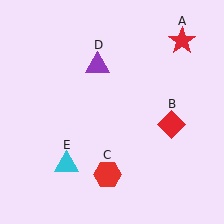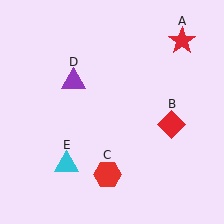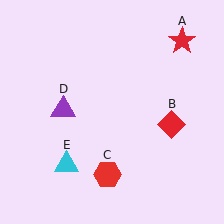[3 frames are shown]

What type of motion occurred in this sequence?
The purple triangle (object D) rotated counterclockwise around the center of the scene.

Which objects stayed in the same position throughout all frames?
Red star (object A) and red diamond (object B) and red hexagon (object C) and cyan triangle (object E) remained stationary.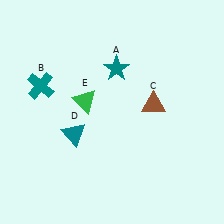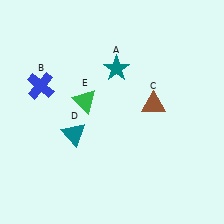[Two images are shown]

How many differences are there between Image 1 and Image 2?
There is 1 difference between the two images.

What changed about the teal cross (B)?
In Image 1, B is teal. In Image 2, it changed to blue.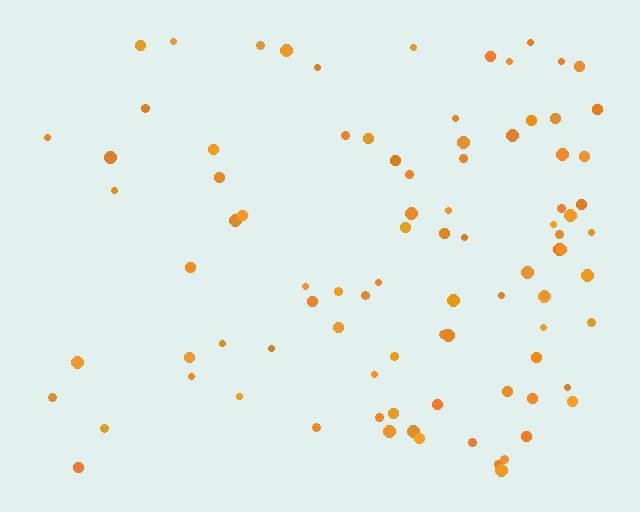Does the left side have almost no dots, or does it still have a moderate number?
Still a moderate number, just noticeably fewer than the right.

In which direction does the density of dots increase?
From left to right, with the right side densest.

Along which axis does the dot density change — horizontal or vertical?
Horizontal.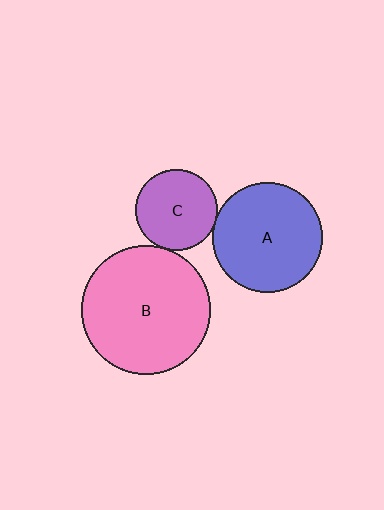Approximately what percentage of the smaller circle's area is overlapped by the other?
Approximately 5%.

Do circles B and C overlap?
Yes.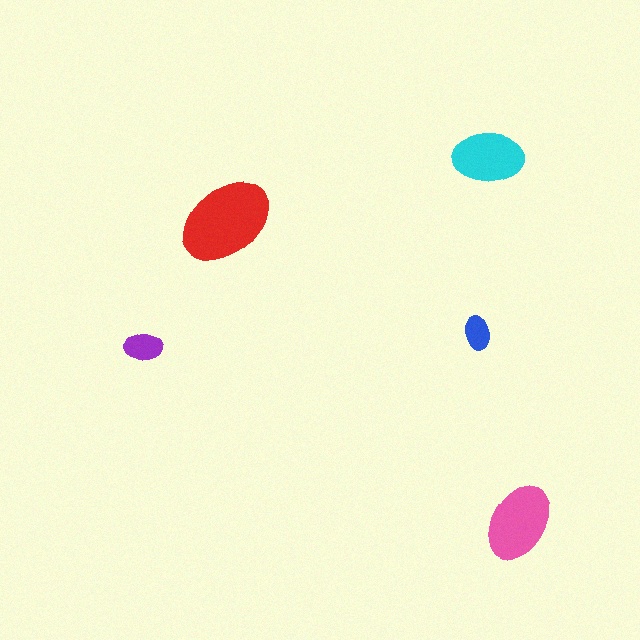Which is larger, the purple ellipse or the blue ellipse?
The purple one.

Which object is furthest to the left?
The purple ellipse is leftmost.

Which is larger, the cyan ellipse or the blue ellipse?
The cyan one.